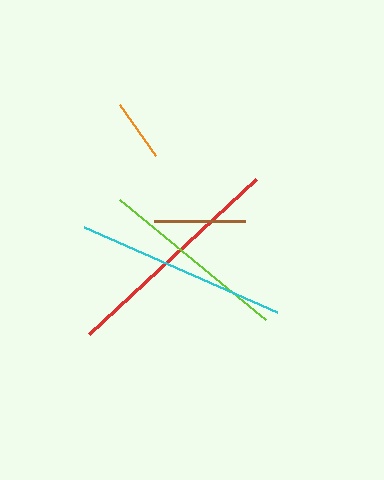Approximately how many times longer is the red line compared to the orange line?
The red line is approximately 3.7 times the length of the orange line.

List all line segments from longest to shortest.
From longest to shortest: red, cyan, lime, brown, orange.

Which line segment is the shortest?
The orange line is the shortest at approximately 62 pixels.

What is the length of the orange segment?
The orange segment is approximately 62 pixels long.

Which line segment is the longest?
The red line is the longest at approximately 228 pixels.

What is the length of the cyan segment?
The cyan segment is approximately 211 pixels long.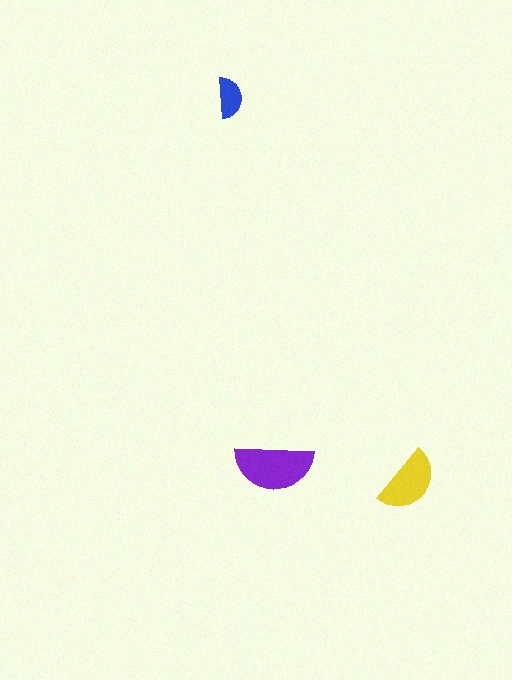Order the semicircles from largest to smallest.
the purple one, the yellow one, the blue one.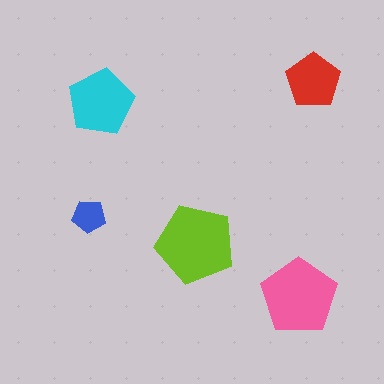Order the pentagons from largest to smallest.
the lime one, the pink one, the cyan one, the red one, the blue one.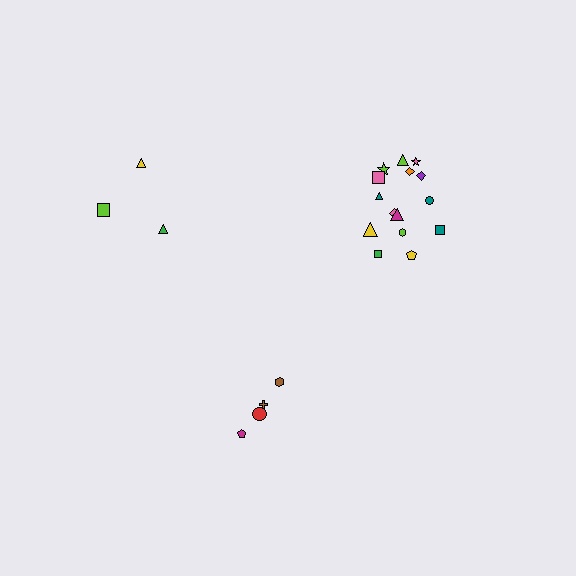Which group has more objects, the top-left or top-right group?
The top-right group.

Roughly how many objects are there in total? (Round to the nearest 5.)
Roughly 20 objects in total.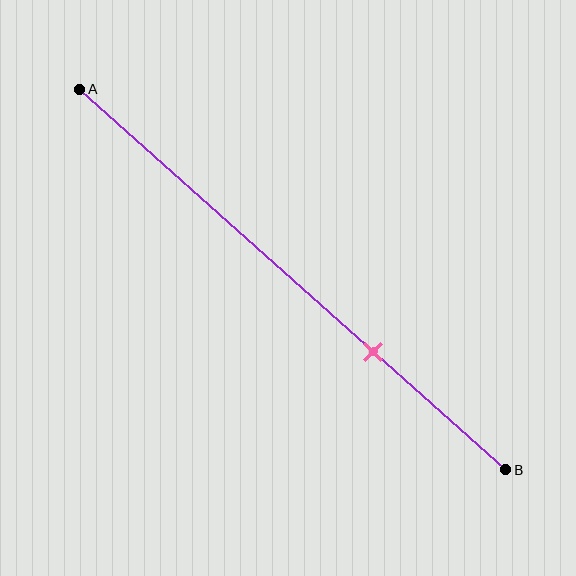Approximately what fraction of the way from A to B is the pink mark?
The pink mark is approximately 70% of the way from A to B.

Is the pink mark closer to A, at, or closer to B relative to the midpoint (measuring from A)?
The pink mark is closer to point B than the midpoint of segment AB.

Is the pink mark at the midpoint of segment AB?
No, the mark is at about 70% from A, not at the 50% midpoint.